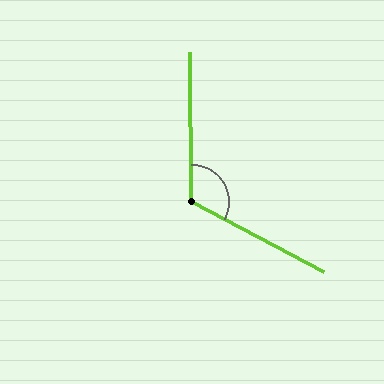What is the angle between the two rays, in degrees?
Approximately 119 degrees.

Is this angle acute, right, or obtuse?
It is obtuse.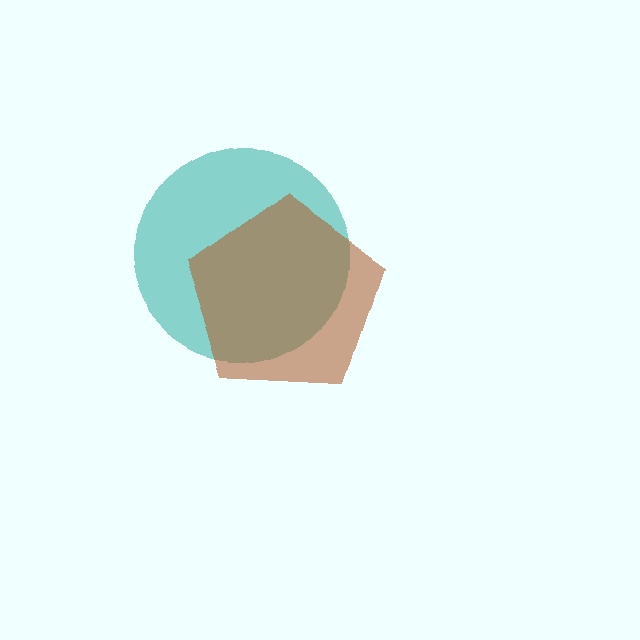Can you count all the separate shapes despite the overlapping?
Yes, there are 2 separate shapes.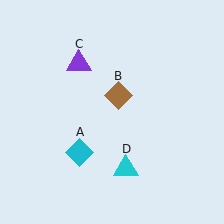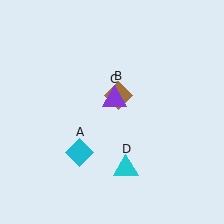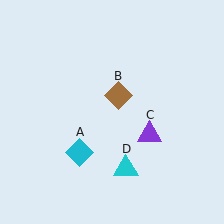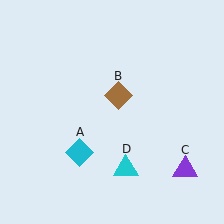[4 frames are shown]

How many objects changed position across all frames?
1 object changed position: purple triangle (object C).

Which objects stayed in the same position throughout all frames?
Cyan diamond (object A) and brown diamond (object B) and cyan triangle (object D) remained stationary.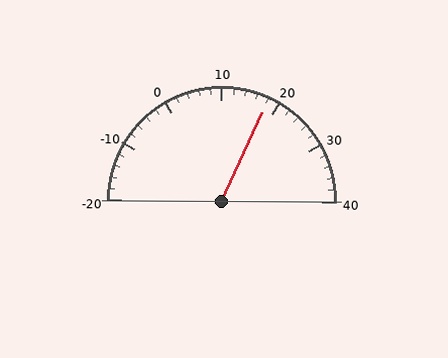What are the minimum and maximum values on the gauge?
The gauge ranges from -20 to 40.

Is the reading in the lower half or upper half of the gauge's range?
The reading is in the upper half of the range (-20 to 40).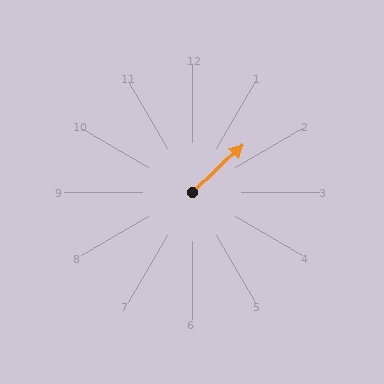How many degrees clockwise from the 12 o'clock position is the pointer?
Approximately 47 degrees.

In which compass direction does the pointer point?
Northeast.